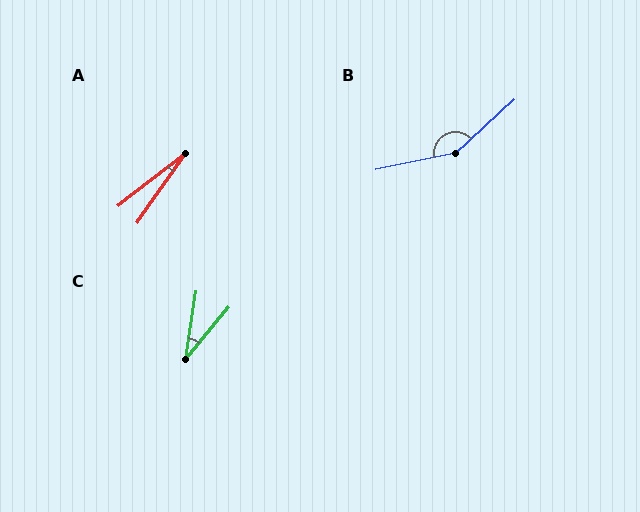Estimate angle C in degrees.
Approximately 31 degrees.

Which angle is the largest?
B, at approximately 149 degrees.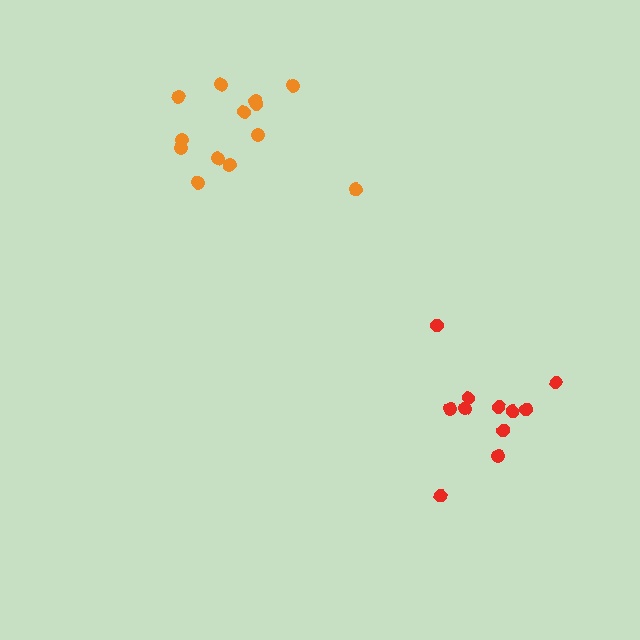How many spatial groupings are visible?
There are 2 spatial groupings.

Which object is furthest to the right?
The red cluster is rightmost.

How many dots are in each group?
Group 1: 11 dots, Group 2: 13 dots (24 total).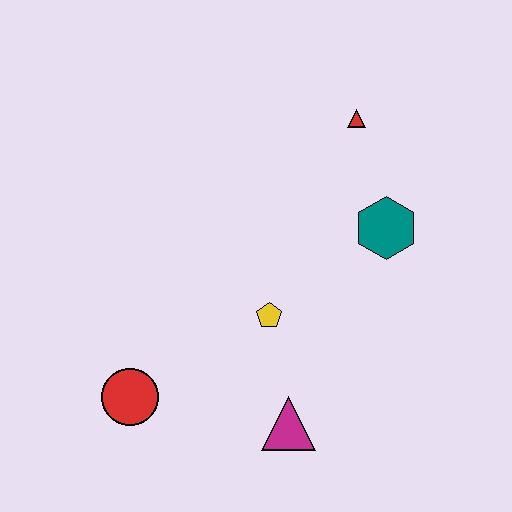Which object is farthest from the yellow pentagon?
The red triangle is farthest from the yellow pentagon.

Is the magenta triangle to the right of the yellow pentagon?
Yes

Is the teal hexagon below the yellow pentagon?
No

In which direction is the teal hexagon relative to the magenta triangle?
The teal hexagon is above the magenta triangle.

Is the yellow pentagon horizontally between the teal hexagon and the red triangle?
No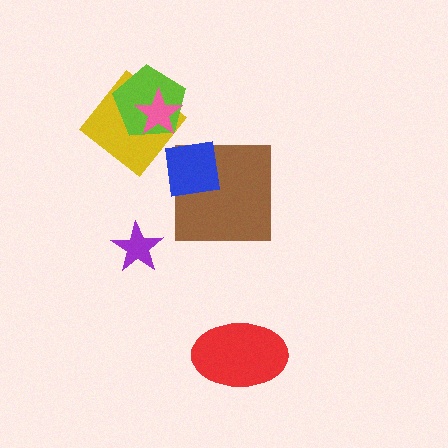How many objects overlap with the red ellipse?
0 objects overlap with the red ellipse.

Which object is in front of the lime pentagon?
The pink star is in front of the lime pentagon.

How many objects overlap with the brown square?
1 object overlaps with the brown square.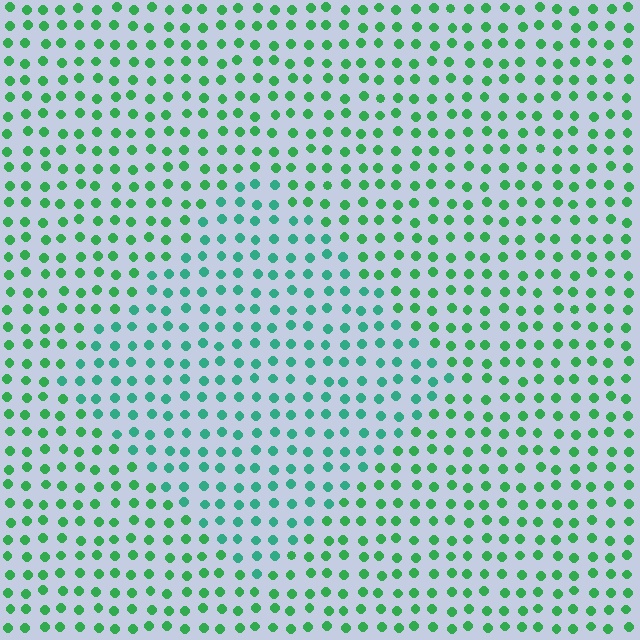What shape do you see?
I see a diamond.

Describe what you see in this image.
The image is filled with small green elements in a uniform arrangement. A diamond-shaped region is visible where the elements are tinted to a slightly different hue, forming a subtle color boundary.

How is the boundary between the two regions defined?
The boundary is defined purely by a slight shift in hue (about 28 degrees). Spacing, size, and orientation are identical on both sides.